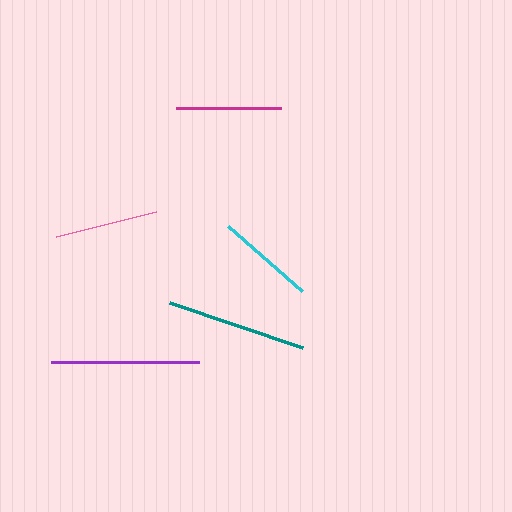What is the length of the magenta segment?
The magenta segment is approximately 105 pixels long.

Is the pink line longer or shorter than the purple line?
The purple line is longer than the pink line.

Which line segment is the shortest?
The cyan line is the shortest at approximately 99 pixels.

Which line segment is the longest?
The purple line is the longest at approximately 148 pixels.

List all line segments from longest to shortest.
From longest to shortest: purple, teal, magenta, pink, cyan.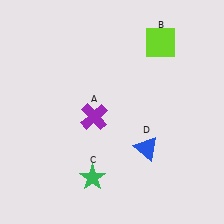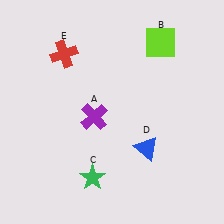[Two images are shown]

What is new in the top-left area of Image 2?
A red cross (E) was added in the top-left area of Image 2.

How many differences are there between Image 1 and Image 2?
There is 1 difference between the two images.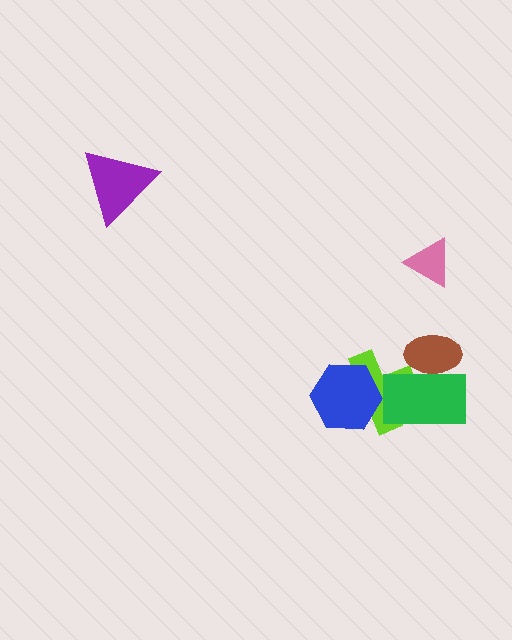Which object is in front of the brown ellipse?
The green rectangle is in front of the brown ellipse.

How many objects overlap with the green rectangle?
2 objects overlap with the green rectangle.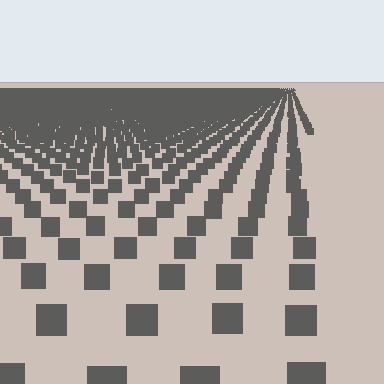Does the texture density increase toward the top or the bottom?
Density increases toward the top.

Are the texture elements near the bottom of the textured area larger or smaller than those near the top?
Larger. Near the bottom, elements are closer to the viewer and appear at a bigger on-screen size.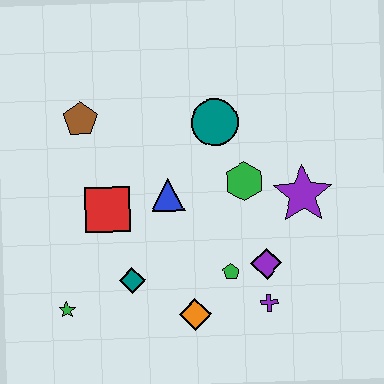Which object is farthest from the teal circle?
The green star is farthest from the teal circle.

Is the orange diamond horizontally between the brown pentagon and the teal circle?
Yes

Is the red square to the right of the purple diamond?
No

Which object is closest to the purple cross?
The purple diamond is closest to the purple cross.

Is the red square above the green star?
Yes